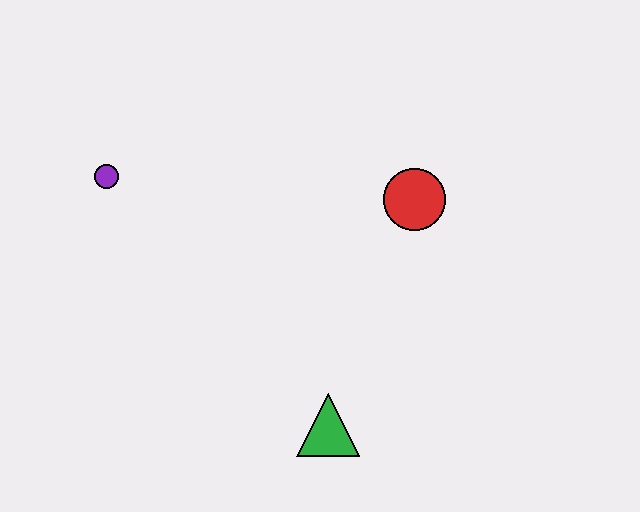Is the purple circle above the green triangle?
Yes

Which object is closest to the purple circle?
The red circle is closest to the purple circle.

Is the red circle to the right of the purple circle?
Yes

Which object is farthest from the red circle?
The purple circle is farthest from the red circle.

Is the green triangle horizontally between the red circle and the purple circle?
Yes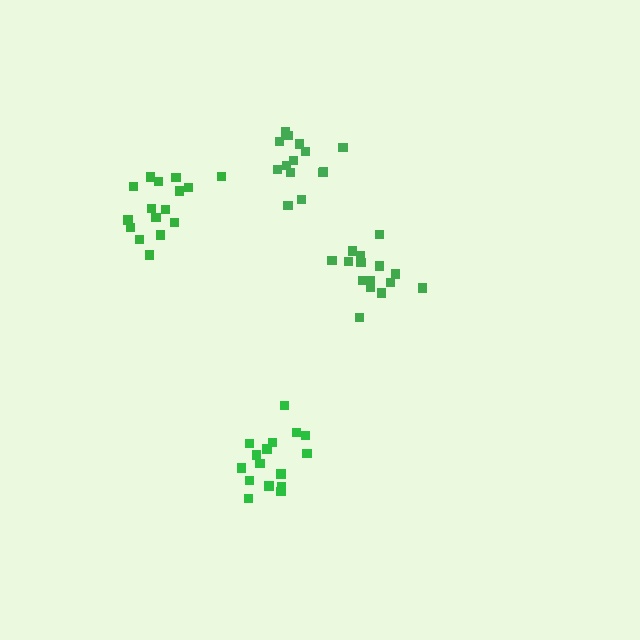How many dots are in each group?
Group 1: 16 dots, Group 2: 16 dots, Group 3: 14 dots, Group 4: 15 dots (61 total).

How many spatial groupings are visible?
There are 4 spatial groupings.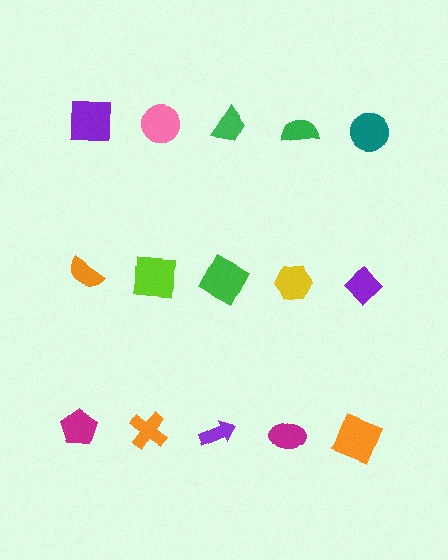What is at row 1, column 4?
A green semicircle.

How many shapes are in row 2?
5 shapes.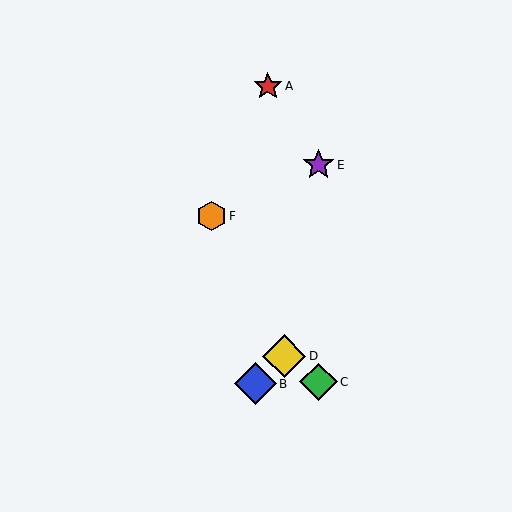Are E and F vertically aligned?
No, E is at x≈319 and F is at x≈212.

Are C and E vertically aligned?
Yes, both are at x≈319.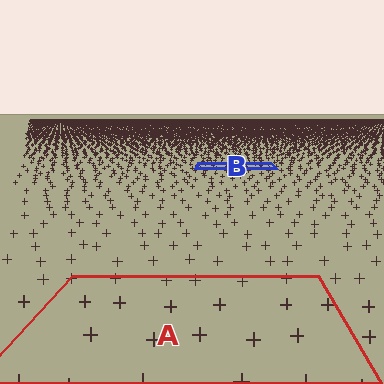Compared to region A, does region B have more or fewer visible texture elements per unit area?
Region B has more texture elements per unit area — they are packed more densely because it is farther away.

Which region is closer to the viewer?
Region A is closer. The texture elements there are larger and more spread out.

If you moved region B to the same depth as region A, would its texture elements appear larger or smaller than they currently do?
They would appear larger. At a closer depth, the same texture elements are projected at a bigger on-screen size.